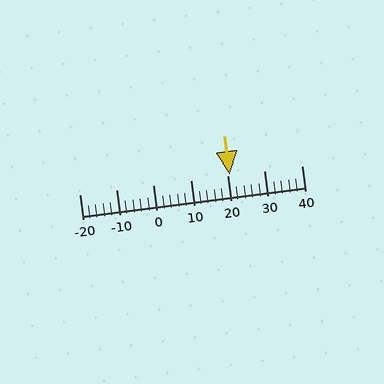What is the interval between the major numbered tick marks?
The major tick marks are spaced 10 units apart.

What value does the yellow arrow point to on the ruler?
The yellow arrow points to approximately 21.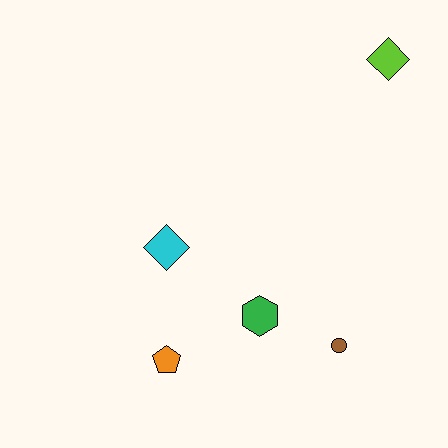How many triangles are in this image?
There are no triangles.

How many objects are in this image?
There are 5 objects.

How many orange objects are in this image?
There is 1 orange object.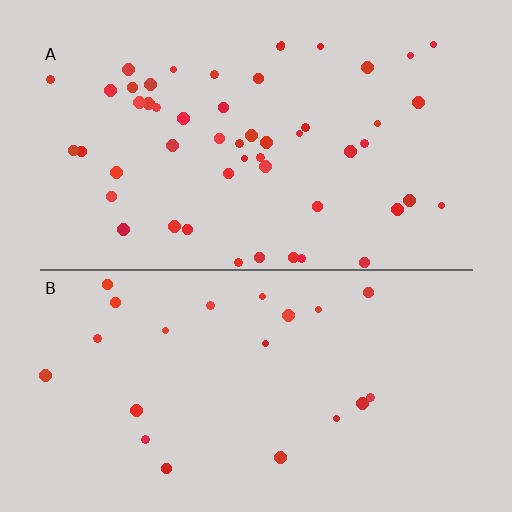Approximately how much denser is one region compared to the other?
Approximately 2.4× — region A over region B.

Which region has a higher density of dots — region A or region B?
A (the top).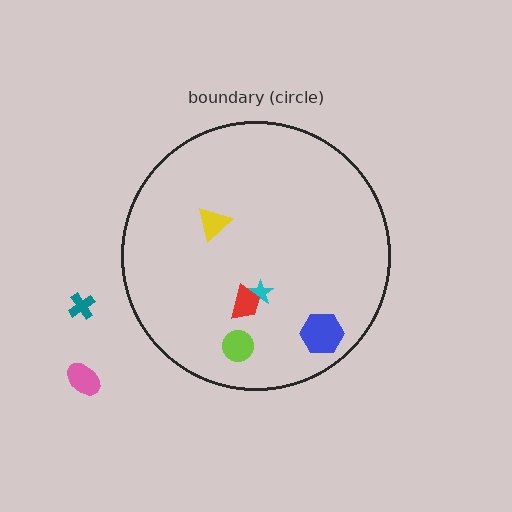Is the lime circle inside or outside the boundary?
Inside.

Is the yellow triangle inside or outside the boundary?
Inside.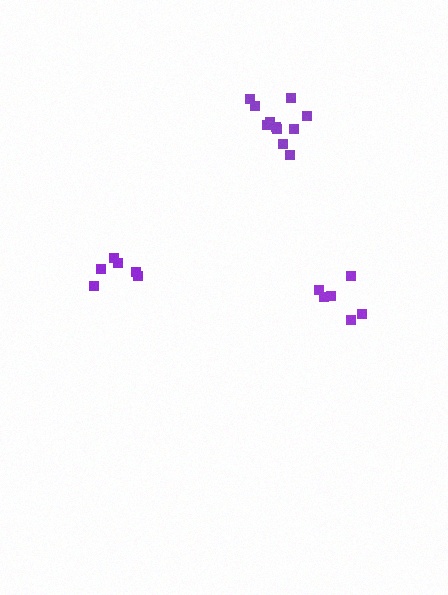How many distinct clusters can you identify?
There are 3 distinct clusters.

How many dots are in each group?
Group 1: 6 dots, Group 2: 11 dots, Group 3: 6 dots (23 total).